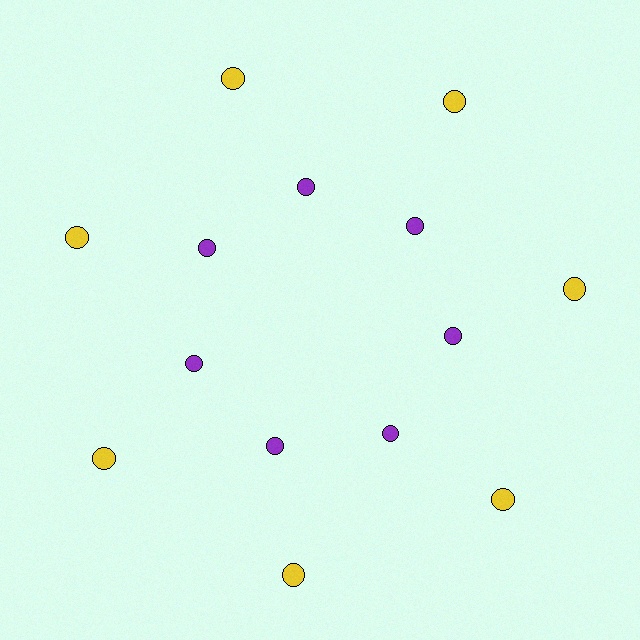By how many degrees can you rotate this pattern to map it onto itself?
The pattern maps onto itself every 51 degrees of rotation.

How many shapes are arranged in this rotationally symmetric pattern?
There are 14 shapes, arranged in 7 groups of 2.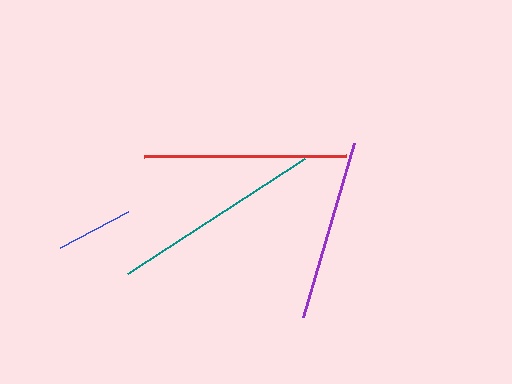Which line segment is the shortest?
The blue line is the shortest at approximately 76 pixels.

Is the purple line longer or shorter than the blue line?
The purple line is longer than the blue line.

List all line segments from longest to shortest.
From longest to shortest: teal, red, purple, blue.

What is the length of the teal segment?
The teal segment is approximately 212 pixels long.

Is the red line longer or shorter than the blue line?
The red line is longer than the blue line.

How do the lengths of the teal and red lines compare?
The teal and red lines are approximately the same length.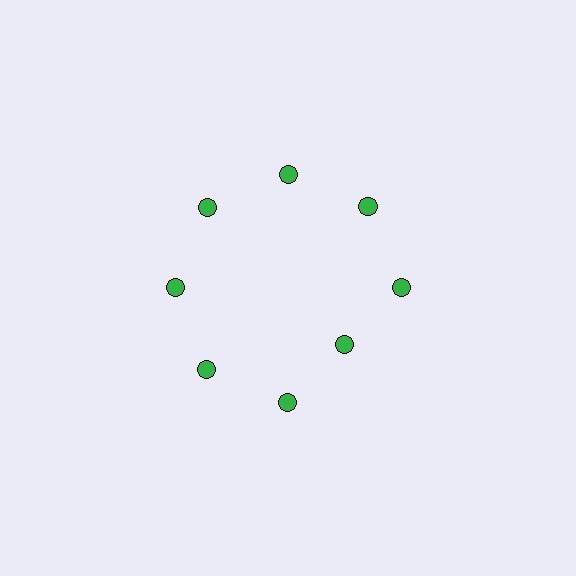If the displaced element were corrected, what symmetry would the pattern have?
It would have 8-fold rotational symmetry — the pattern would map onto itself every 45 degrees.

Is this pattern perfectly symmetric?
No. The 8 green circles are arranged in a ring, but one element near the 4 o'clock position is pulled inward toward the center, breaking the 8-fold rotational symmetry.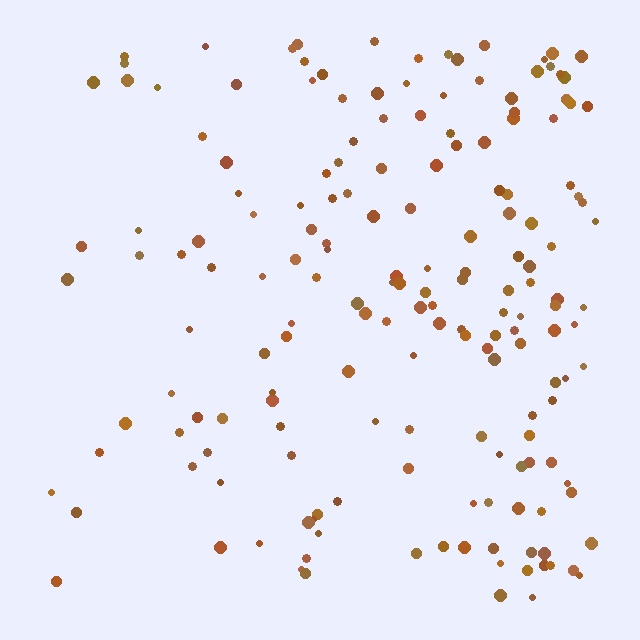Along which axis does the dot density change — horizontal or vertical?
Horizontal.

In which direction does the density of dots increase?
From left to right, with the right side densest.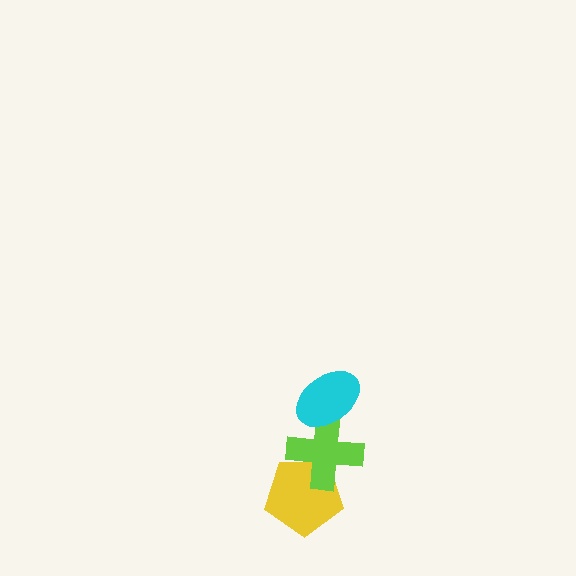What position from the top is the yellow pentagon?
The yellow pentagon is 3rd from the top.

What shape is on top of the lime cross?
The cyan ellipse is on top of the lime cross.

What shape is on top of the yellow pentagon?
The lime cross is on top of the yellow pentagon.